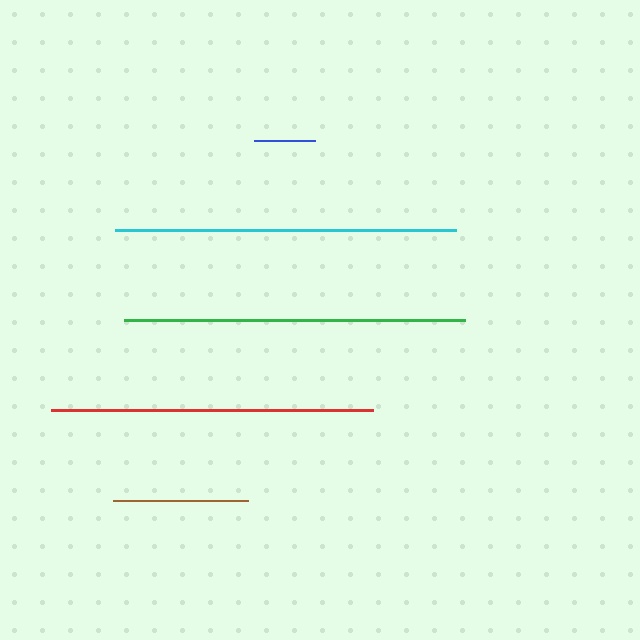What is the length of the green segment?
The green segment is approximately 342 pixels long.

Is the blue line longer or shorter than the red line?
The red line is longer than the blue line.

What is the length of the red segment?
The red segment is approximately 322 pixels long.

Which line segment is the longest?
The green line is the longest at approximately 342 pixels.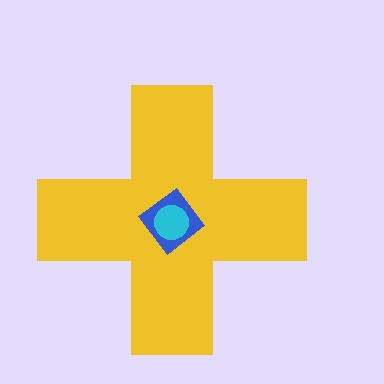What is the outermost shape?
The yellow cross.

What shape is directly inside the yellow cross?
The blue diamond.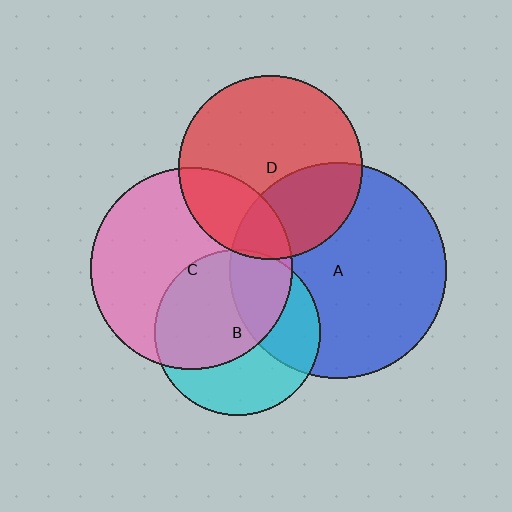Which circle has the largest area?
Circle A (blue).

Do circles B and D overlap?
Yes.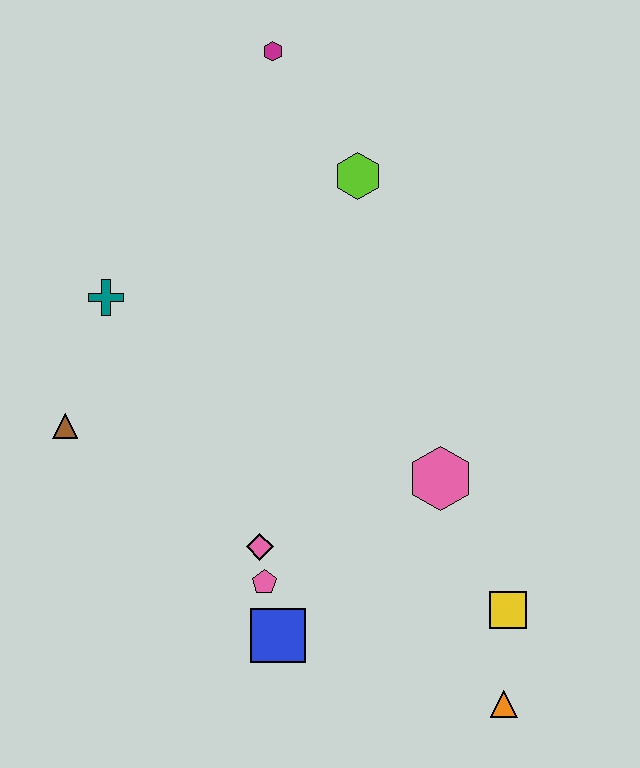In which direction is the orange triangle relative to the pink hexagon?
The orange triangle is below the pink hexagon.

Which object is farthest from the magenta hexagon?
The orange triangle is farthest from the magenta hexagon.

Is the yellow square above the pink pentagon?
No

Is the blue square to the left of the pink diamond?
No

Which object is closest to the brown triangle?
The teal cross is closest to the brown triangle.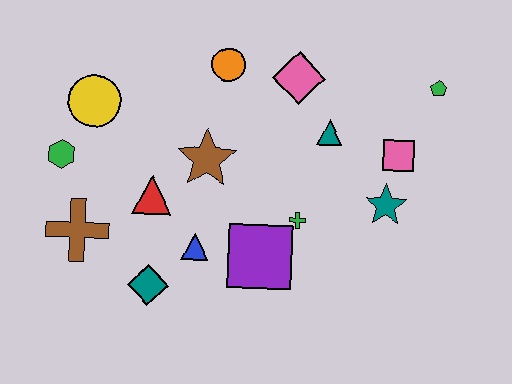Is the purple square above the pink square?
No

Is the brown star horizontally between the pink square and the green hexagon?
Yes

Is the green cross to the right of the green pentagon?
No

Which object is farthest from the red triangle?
The green pentagon is farthest from the red triangle.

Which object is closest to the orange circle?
The pink diamond is closest to the orange circle.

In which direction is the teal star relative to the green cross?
The teal star is to the right of the green cross.